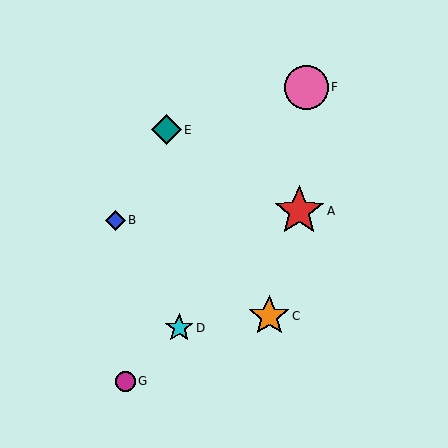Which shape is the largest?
The red star (labeled A) is the largest.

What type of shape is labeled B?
Shape B is a blue diamond.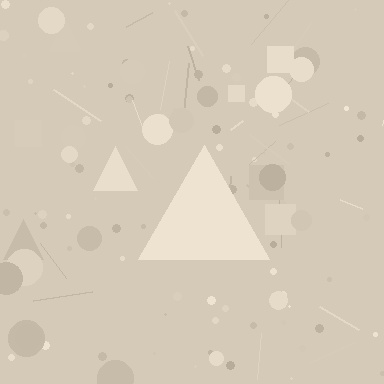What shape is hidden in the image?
A triangle is hidden in the image.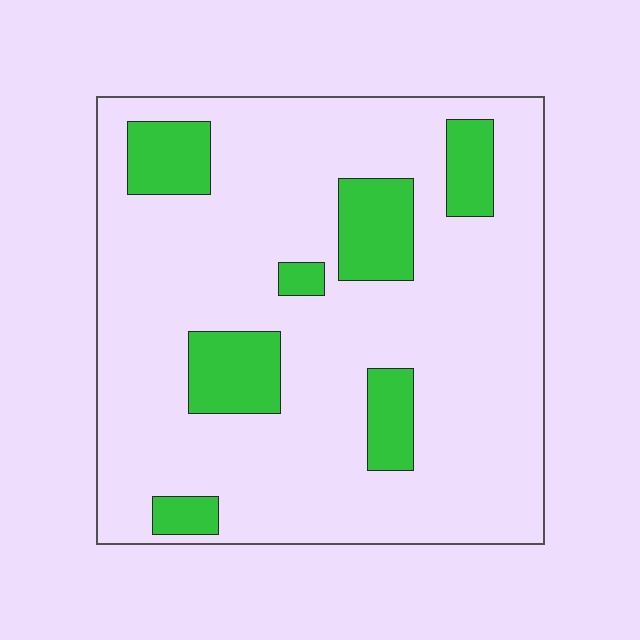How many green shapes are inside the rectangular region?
7.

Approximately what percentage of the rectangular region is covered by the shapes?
Approximately 20%.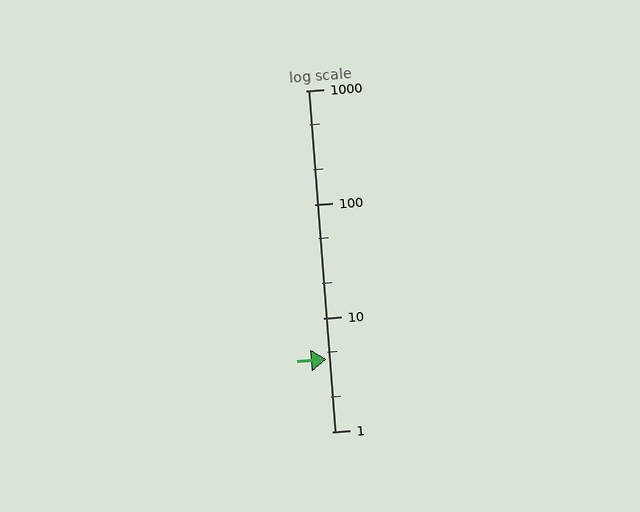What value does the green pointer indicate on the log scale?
The pointer indicates approximately 4.3.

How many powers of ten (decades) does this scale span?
The scale spans 3 decades, from 1 to 1000.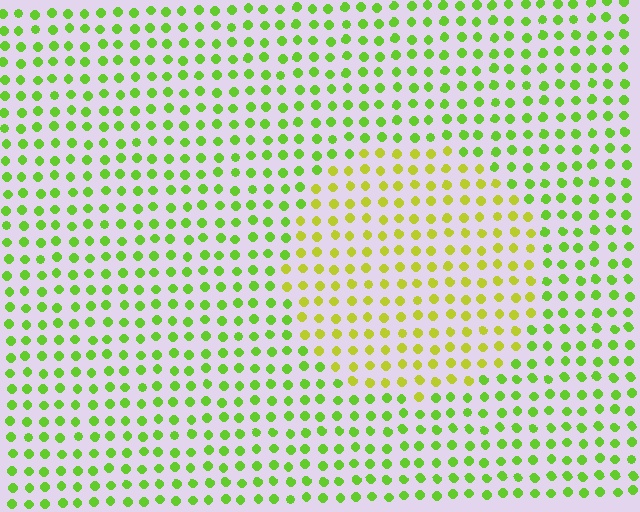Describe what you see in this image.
The image is filled with small lime elements in a uniform arrangement. A circle-shaped region is visible where the elements are tinted to a slightly different hue, forming a subtle color boundary.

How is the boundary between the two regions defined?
The boundary is defined purely by a slight shift in hue (about 33 degrees). Spacing, size, and orientation are identical on both sides.